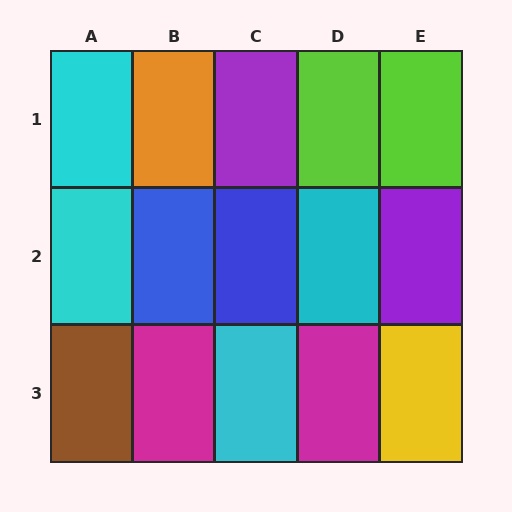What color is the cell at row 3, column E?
Yellow.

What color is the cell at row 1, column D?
Lime.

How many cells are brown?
1 cell is brown.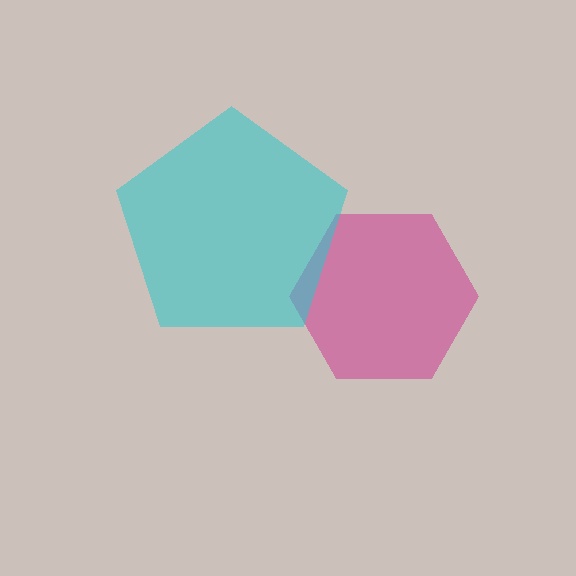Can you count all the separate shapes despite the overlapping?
Yes, there are 2 separate shapes.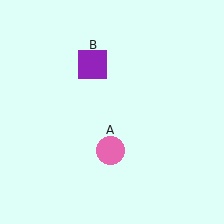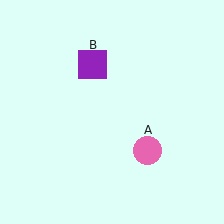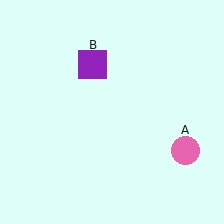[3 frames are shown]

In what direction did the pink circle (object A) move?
The pink circle (object A) moved right.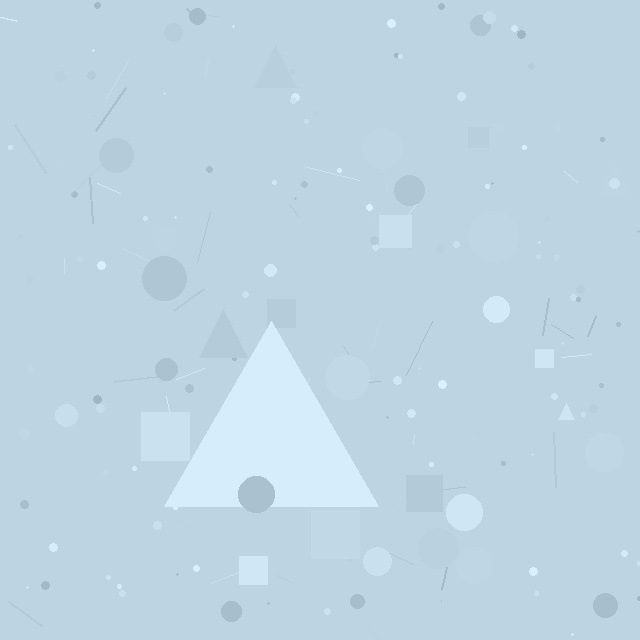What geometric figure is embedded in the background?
A triangle is embedded in the background.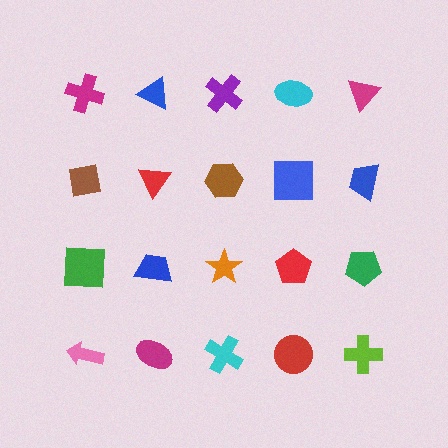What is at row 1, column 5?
A magenta triangle.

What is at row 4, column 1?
A pink arrow.